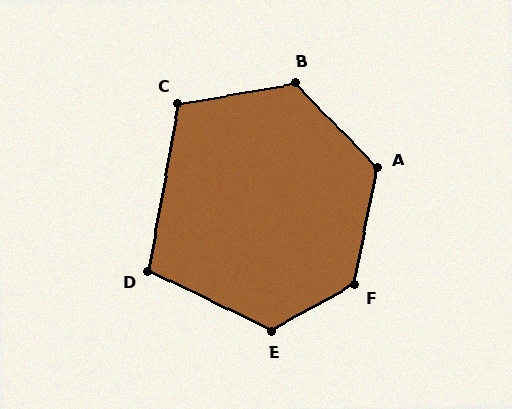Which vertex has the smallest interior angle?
D, at approximately 105 degrees.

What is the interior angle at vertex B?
Approximately 125 degrees (obtuse).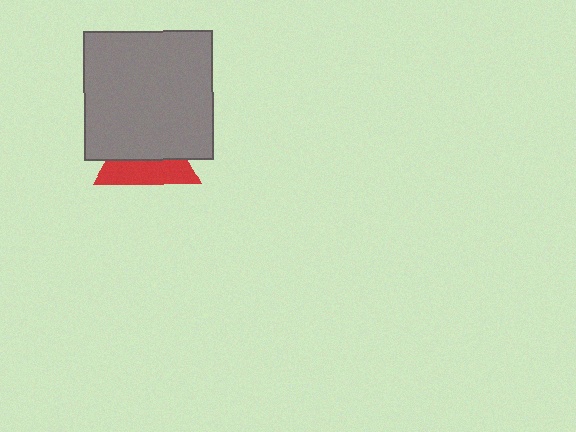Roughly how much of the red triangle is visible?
A small part of it is visible (roughly 44%).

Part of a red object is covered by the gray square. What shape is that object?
It is a triangle.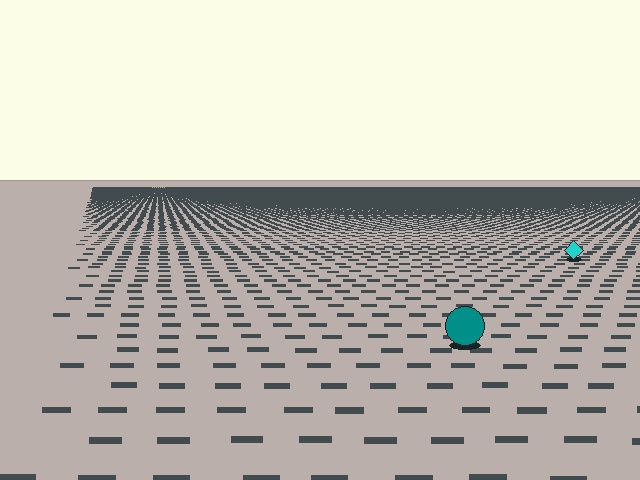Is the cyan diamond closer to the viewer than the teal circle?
No. The teal circle is closer — you can tell from the texture gradient: the ground texture is coarser near it.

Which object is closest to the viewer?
The teal circle is closest. The texture marks near it are larger and more spread out.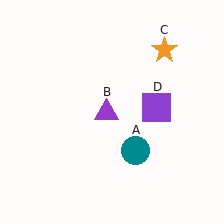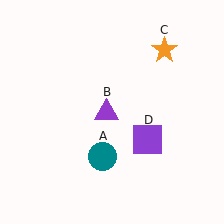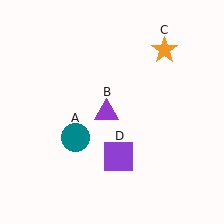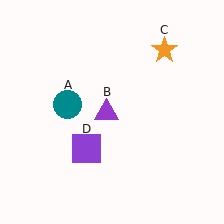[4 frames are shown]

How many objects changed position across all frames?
2 objects changed position: teal circle (object A), purple square (object D).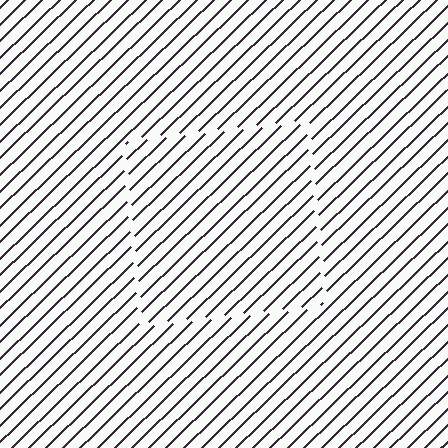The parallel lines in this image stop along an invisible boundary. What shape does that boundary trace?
An illusory square. The interior of the shape contains the same grating, shifted by half a period — the contour is defined by the phase discontinuity where line-ends from the inner and outer gratings abut.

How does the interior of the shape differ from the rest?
The interior of the shape contains the same grating, shifted by half a period — the contour is defined by the phase discontinuity where line-ends from the inner and outer gratings abut.